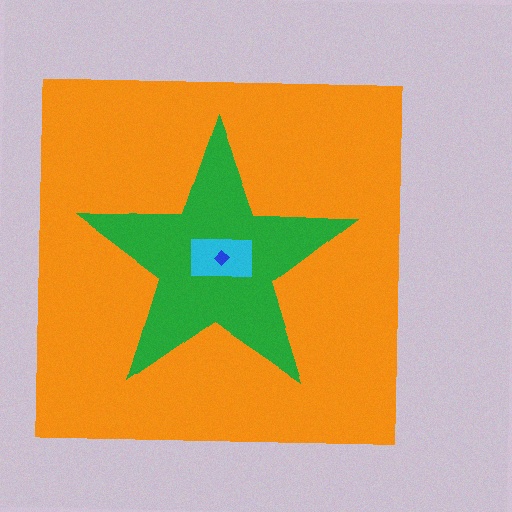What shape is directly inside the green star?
The cyan rectangle.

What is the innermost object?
The blue diamond.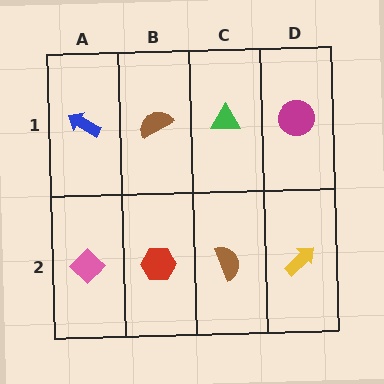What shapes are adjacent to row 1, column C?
A brown semicircle (row 2, column C), a brown semicircle (row 1, column B), a magenta circle (row 1, column D).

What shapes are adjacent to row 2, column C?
A green triangle (row 1, column C), a red hexagon (row 2, column B), a yellow arrow (row 2, column D).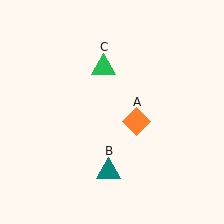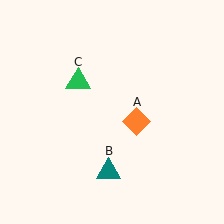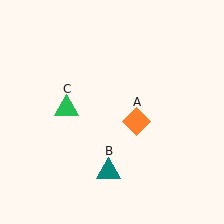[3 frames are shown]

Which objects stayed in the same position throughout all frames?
Orange diamond (object A) and teal triangle (object B) remained stationary.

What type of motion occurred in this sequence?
The green triangle (object C) rotated counterclockwise around the center of the scene.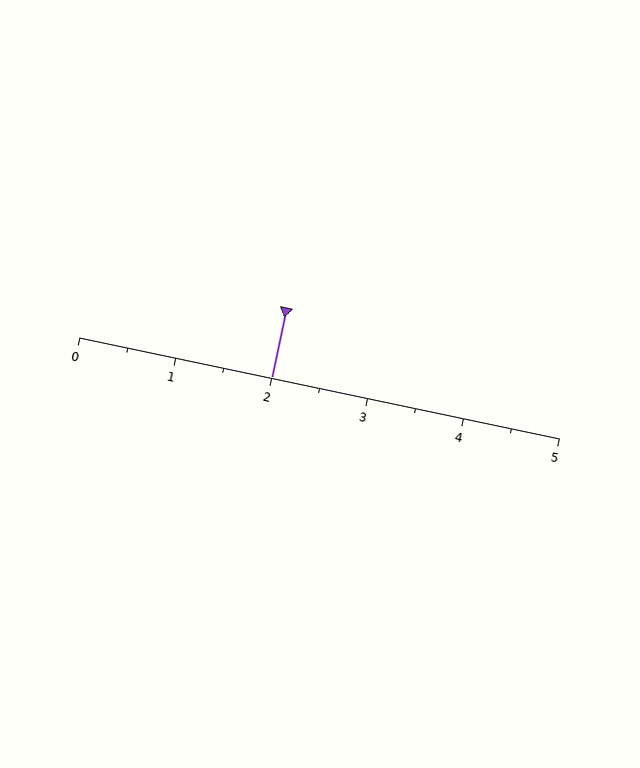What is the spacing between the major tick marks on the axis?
The major ticks are spaced 1 apart.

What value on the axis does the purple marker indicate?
The marker indicates approximately 2.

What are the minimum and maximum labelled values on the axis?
The axis runs from 0 to 5.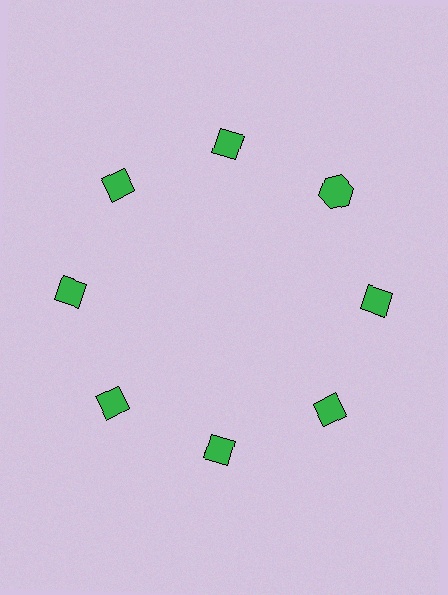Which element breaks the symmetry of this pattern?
The green hexagon at roughly the 2 o'clock position breaks the symmetry. All other shapes are green diamonds.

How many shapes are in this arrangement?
There are 8 shapes arranged in a ring pattern.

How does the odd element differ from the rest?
It has a different shape: hexagon instead of diamond.